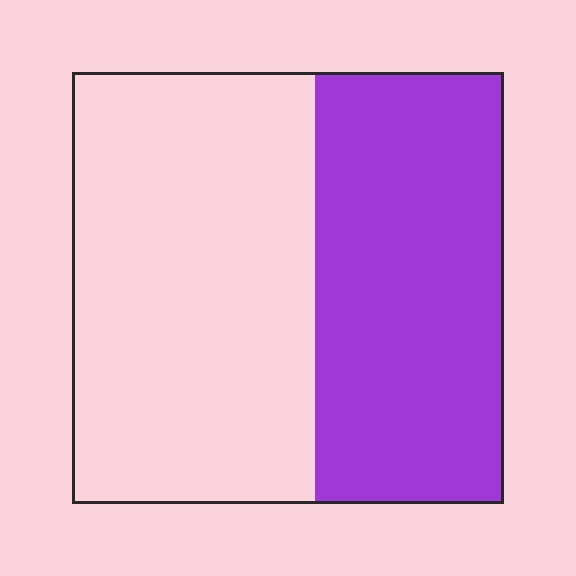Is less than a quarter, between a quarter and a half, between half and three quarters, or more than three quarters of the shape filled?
Between a quarter and a half.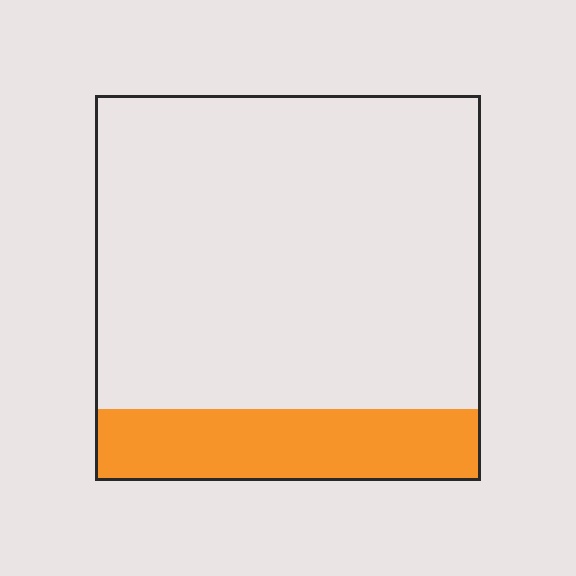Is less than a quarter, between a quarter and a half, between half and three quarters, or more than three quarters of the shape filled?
Less than a quarter.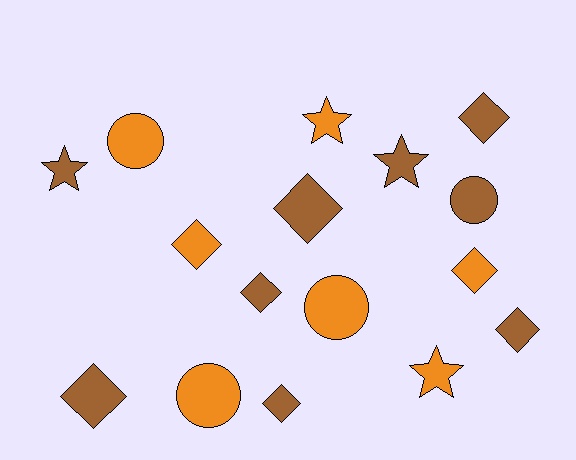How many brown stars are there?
There are 2 brown stars.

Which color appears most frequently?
Brown, with 9 objects.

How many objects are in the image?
There are 16 objects.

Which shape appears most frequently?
Diamond, with 8 objects.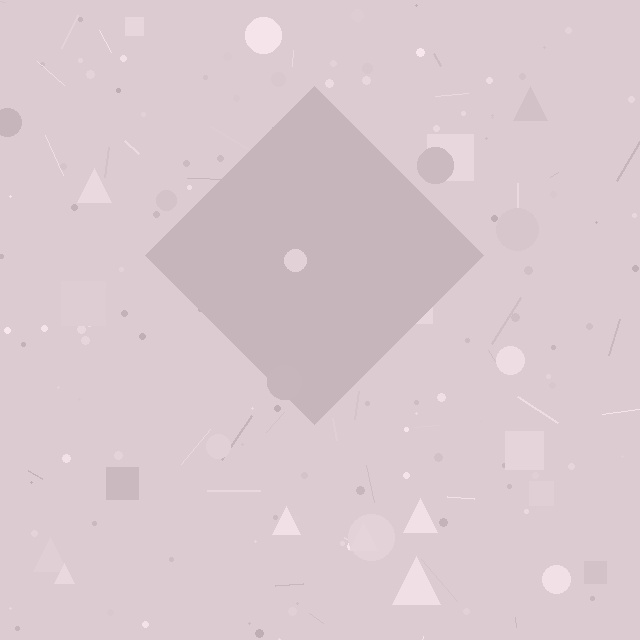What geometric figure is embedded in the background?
A diamond is embedded in the background.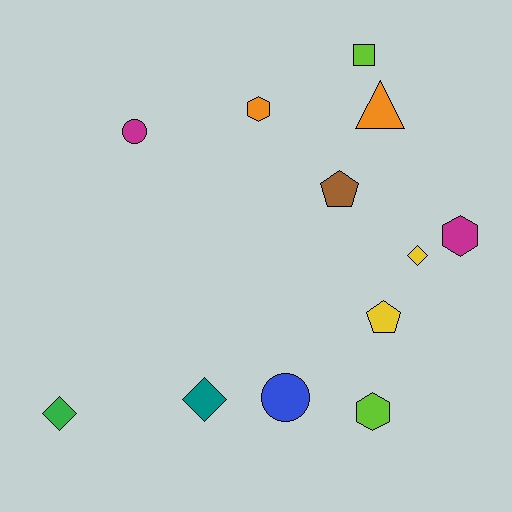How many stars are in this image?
There are no stars.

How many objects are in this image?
There are 12 objects.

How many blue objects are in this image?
There is 1 blue object.